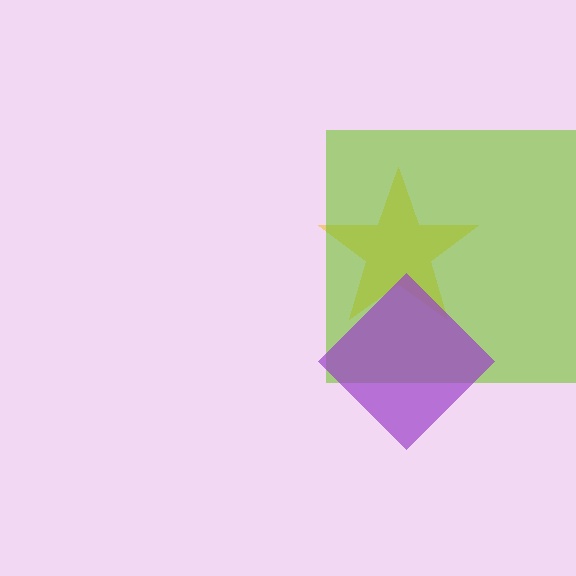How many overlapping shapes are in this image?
There are 3 overlapping shapes in the image.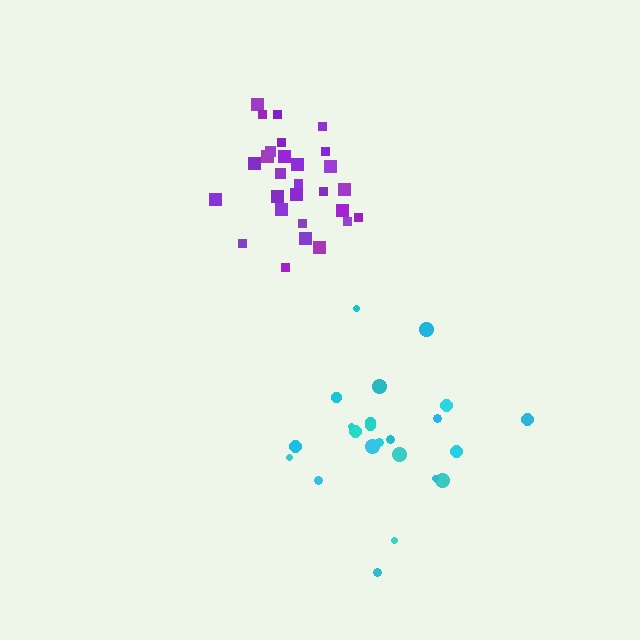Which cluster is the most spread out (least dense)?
Cyan.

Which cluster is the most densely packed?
Purple.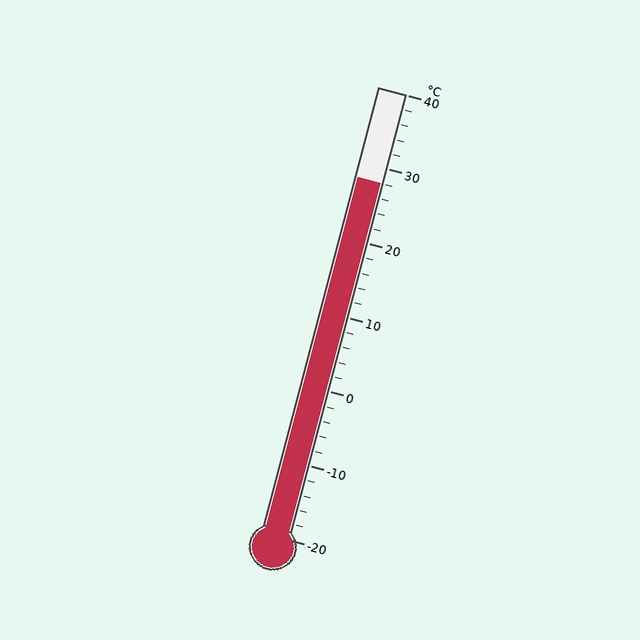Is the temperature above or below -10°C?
The temperature is above -10°C.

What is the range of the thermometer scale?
The thermometer scale ranges from -20°C to 40°C.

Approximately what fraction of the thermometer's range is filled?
The thermometer is filled to approximately 80% of its range.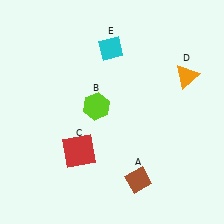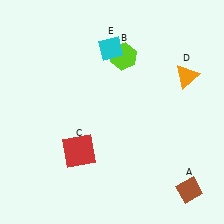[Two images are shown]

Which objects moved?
The objects that moved are: the brown diamond (A), the lime hexagon (B).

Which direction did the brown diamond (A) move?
The brown diamond (A) moved right.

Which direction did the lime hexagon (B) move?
The lime hexagon (B) moved up.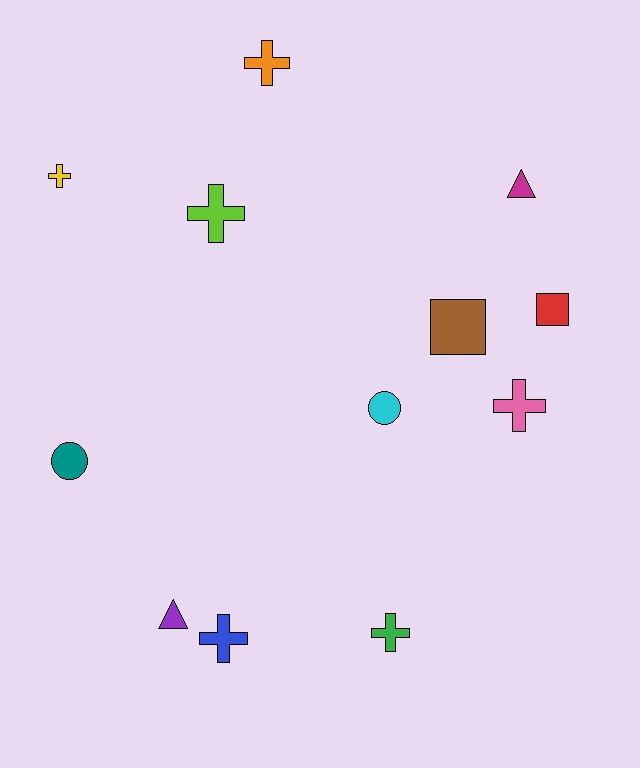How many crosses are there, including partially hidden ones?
There are 6 crosses.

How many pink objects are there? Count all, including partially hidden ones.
There is 1 pink object.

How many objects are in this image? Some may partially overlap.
There are 12 objects.